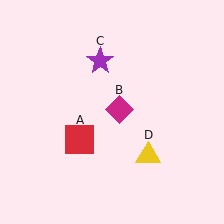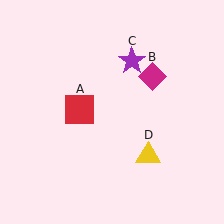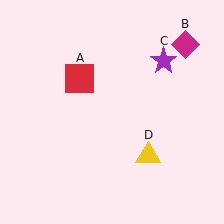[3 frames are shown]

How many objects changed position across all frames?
3 objects changed position: red square (object A), magenta diamond (object B), purple star (object C).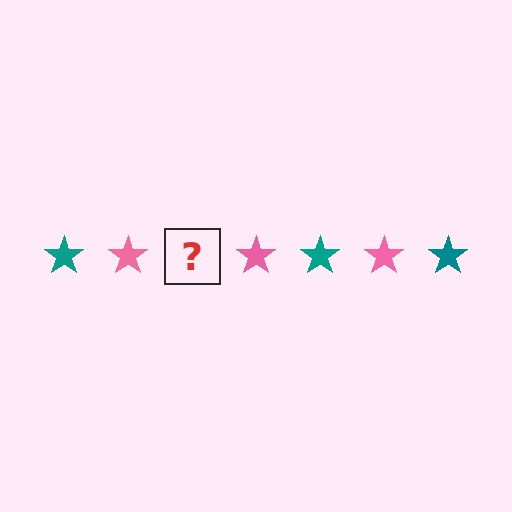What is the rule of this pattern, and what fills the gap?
The rule is that the pattern cycles through teal, pink stars. The gap should be filled with a teal star.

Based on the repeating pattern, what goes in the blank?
The blank should be a teal star.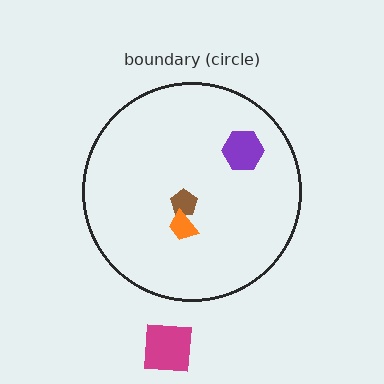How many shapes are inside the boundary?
3 inside, 1 outside.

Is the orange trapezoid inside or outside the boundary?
Inside.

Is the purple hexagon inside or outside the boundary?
Inside.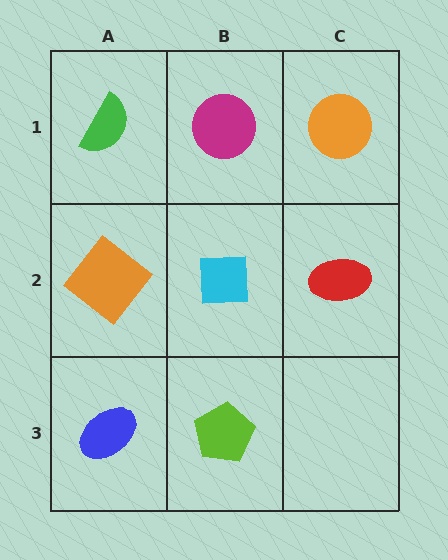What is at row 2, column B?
A cyan square.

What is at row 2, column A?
An orange diamond.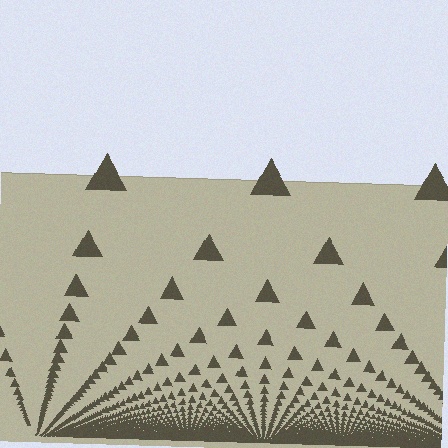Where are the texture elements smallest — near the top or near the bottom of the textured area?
Near the bottom.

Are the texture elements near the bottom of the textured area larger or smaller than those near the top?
Smaller. The gradient is inverted — elements near the bottom are smaller and denser.